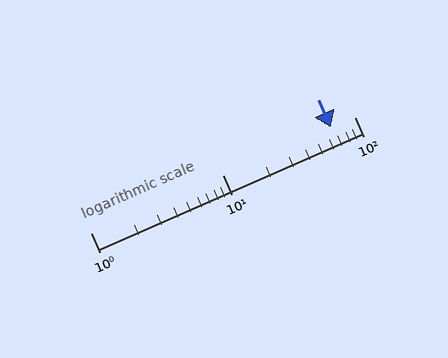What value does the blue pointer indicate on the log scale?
The pointer indicates approximately 67.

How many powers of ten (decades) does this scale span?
The scale spans 2 decades, from 1 to 100.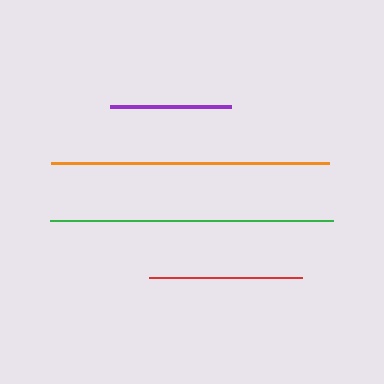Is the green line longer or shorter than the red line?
The green line is longer than the red line.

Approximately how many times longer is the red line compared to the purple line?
The red line is approximately 1.3 times the length of the purple line.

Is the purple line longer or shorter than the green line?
The green line is longer than the purple line.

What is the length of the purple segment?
The purple segment is approximately 121 pixels long.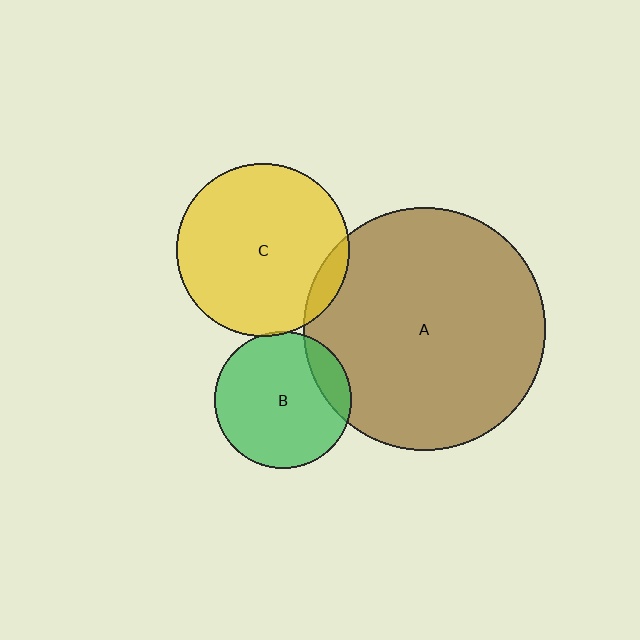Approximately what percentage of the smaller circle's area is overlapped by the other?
Approximately 10%.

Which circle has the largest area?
Circle A (brown).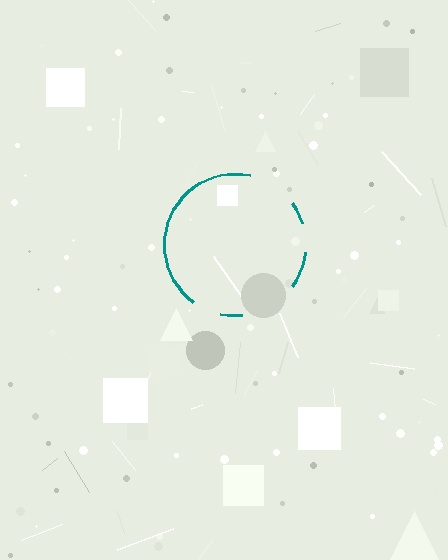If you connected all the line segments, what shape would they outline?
They would outline a circle.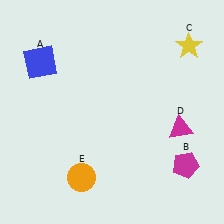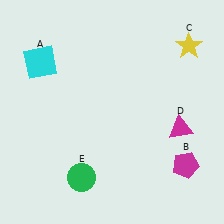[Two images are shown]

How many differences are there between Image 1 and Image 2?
There are 2 differences between the two images.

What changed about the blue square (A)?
In Image 1, A is blue. In Image 2, it changed to cyan.